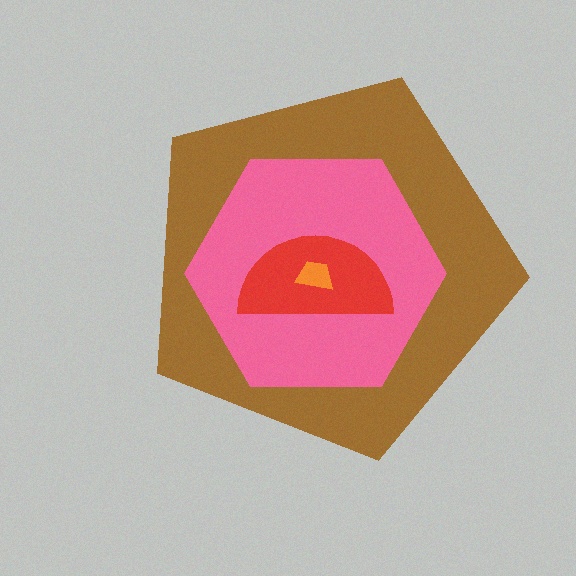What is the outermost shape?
The brown pentagon.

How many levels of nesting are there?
4.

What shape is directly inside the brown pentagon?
The pink hexagon.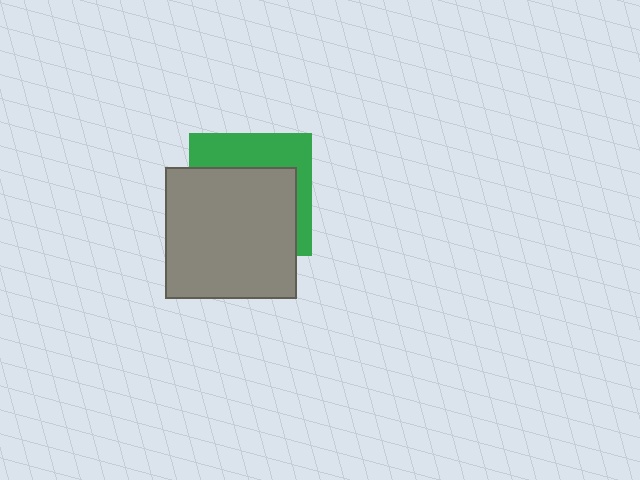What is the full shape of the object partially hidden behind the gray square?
The partially hidden object is a green square.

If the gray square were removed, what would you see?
You would see the complete green square.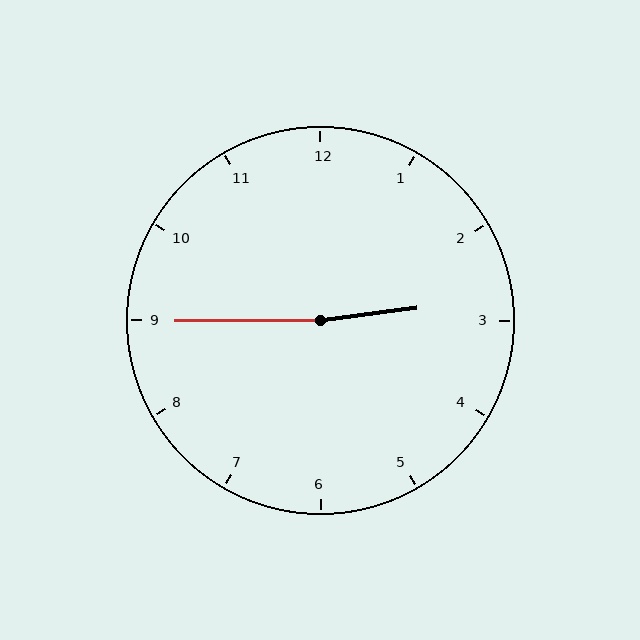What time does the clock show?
2:45.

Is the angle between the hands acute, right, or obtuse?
It is obtuse.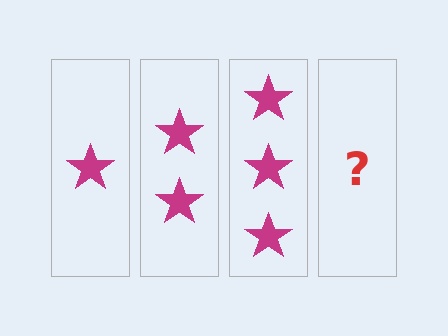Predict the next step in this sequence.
The next step is 4 stars.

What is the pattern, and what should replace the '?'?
The pattern is that each step adds one more star. The '?' should be 4 stars.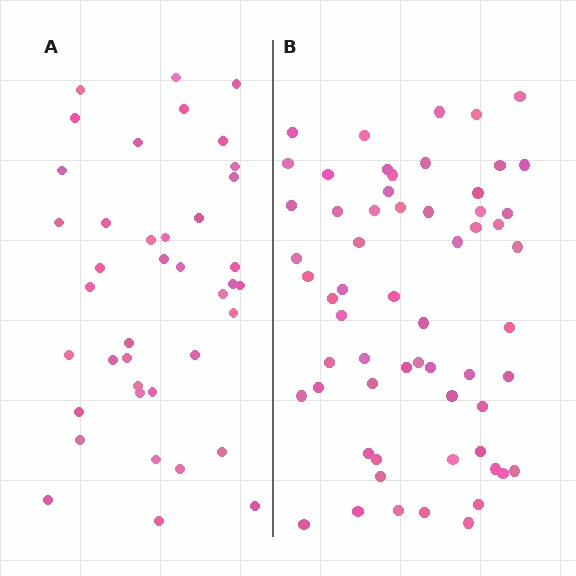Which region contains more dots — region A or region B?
Region B (the right region) has more dots.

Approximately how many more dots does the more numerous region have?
Region B has approximately 20 more dots than region A.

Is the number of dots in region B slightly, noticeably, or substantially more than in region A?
Region B has substantially more. The ratio is roughly 1.5 to 1.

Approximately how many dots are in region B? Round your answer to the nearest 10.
About 60 dots.